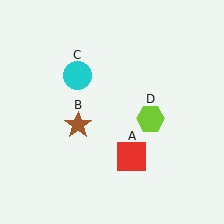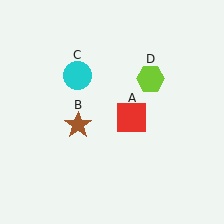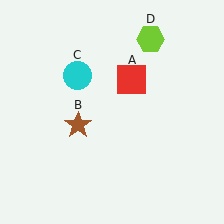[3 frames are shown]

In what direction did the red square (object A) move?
The red square (object A) moved up.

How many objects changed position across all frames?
2 objects changed position: red square (object A), lime hexagon (object D).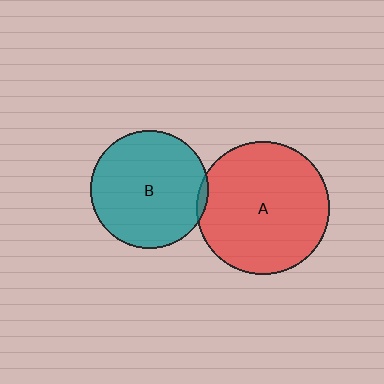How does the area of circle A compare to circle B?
Approximately 1.3 times.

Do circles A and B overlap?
Yes.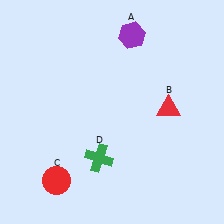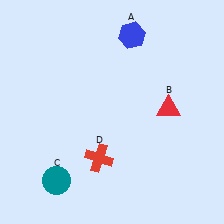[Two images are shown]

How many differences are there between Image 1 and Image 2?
There are 3 differences between the two images.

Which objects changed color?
A changed from purple to blue. C changed from red to teal. D changed from green to red.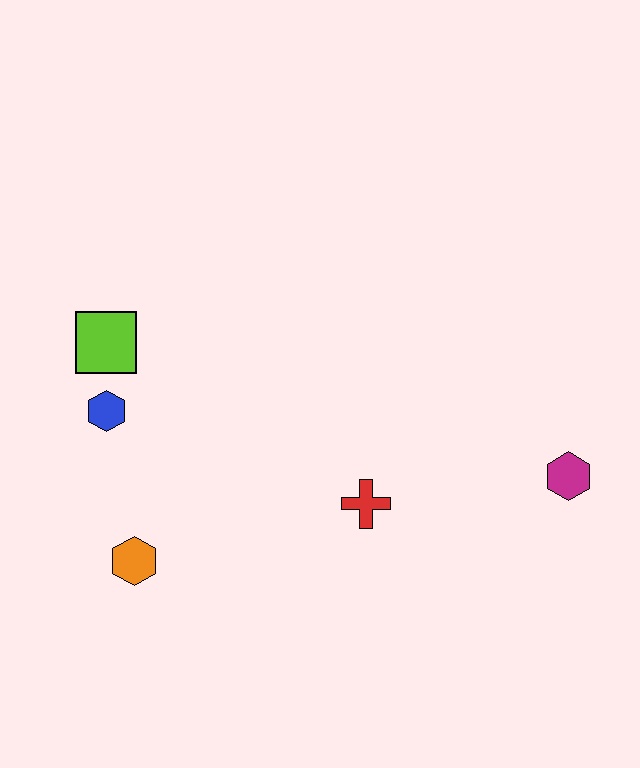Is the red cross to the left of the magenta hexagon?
Yes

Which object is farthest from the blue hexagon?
The magenta hexagon is farthest from the blue hexagon.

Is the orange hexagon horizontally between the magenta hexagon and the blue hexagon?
Yes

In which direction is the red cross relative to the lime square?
The red cross is to the right of the lime square.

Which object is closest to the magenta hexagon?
The red cross is closest to the magenta hexagon.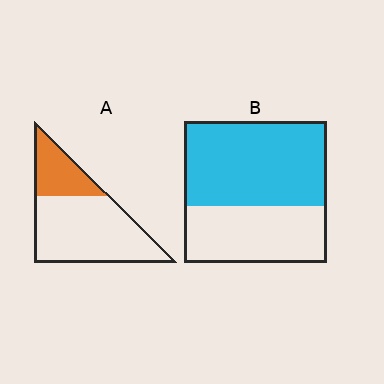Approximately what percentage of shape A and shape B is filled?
A is approximately 30% and B is approximately 60%.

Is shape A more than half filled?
No.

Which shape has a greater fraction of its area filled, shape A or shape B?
Shape B.